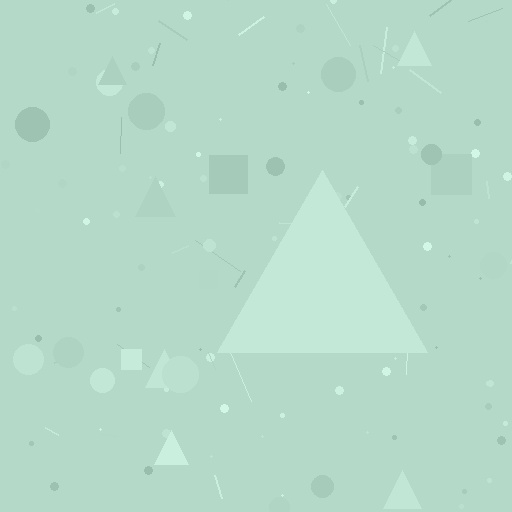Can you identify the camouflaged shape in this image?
The camouflaged shape is a triangle.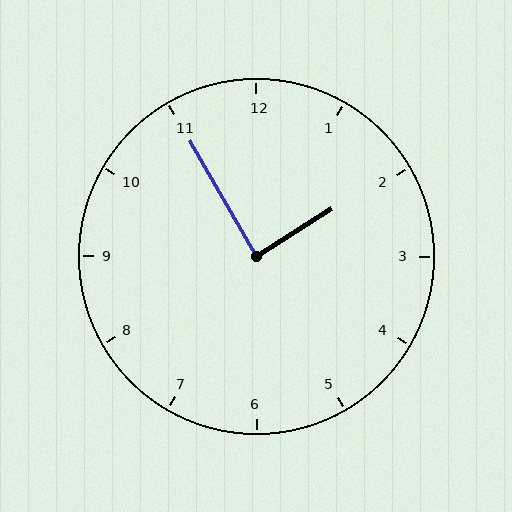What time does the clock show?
1:55.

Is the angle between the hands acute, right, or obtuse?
It is right.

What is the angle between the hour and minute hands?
Approximately 88 degrees.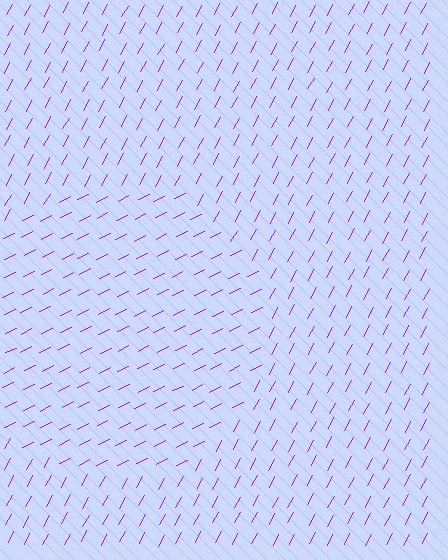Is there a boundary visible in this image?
Yes, there is a texture boundary formed by a change in line orientation.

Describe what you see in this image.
The image is filled with small purple line segments. A circle region in the image has lines oriented differently from the surrounding lines, creating a visible texture boundary.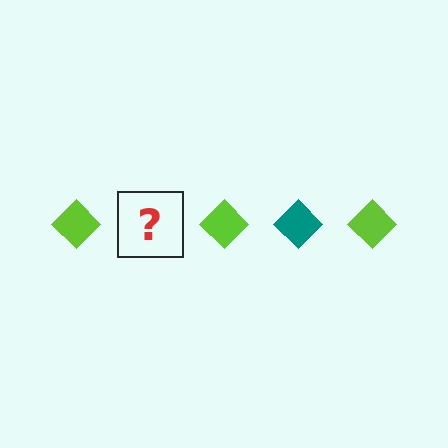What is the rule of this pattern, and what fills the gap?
The rule is that the pattern cycles through lime, teal diamonds. The gap should be filled with a teal diamond.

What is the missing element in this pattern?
The missing element is a teal diamond.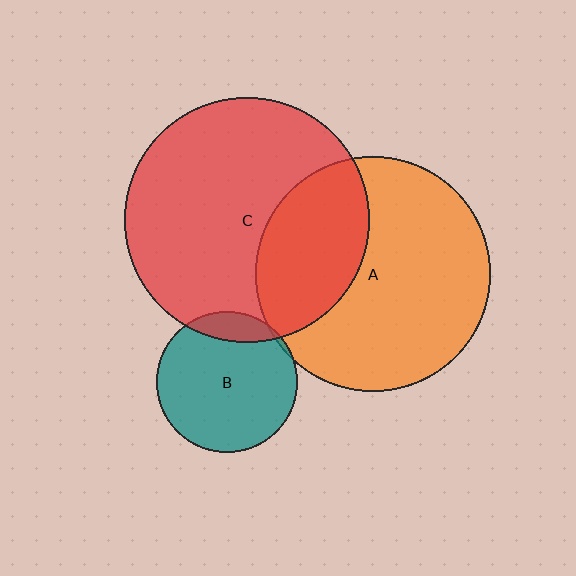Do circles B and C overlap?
Yes.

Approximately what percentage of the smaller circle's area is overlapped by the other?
Approximately 15%.